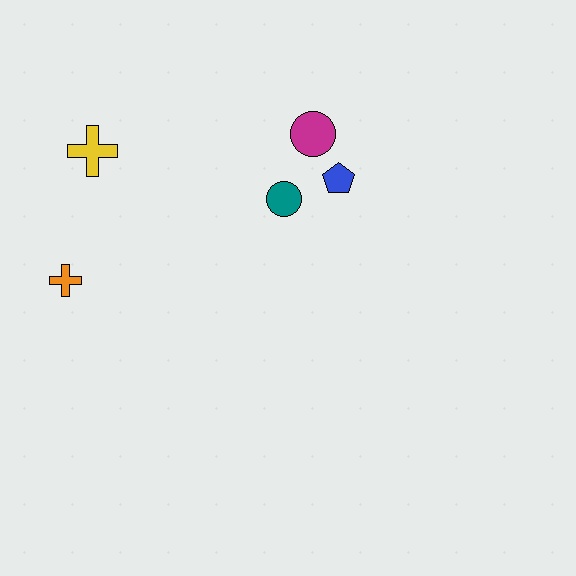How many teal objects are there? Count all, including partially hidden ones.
There is 1 teal object.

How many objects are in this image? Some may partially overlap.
There are 5 objects.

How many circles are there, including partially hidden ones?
There are 2 circles.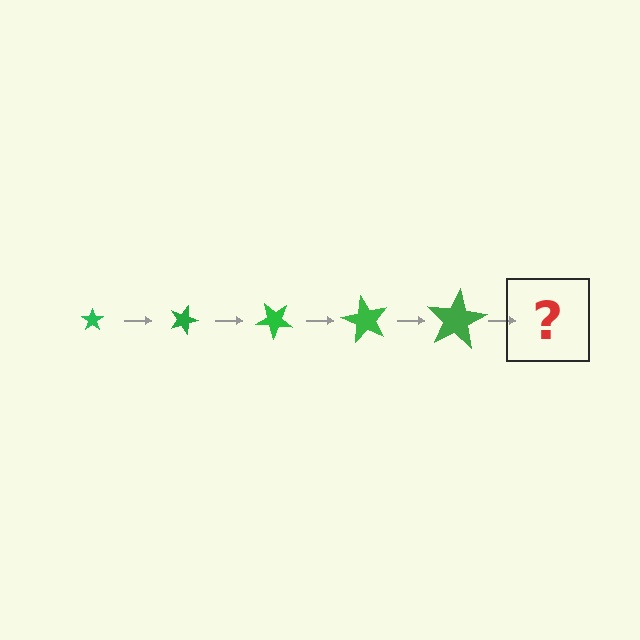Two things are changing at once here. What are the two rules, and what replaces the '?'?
The two rules are that the star grows larger each step and it rotates 20 degrees each step. The '?' should be a star, larger than the previous one and rotated 100 degrees from the start.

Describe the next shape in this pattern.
It should be a star, larger than the previous one and rotated 100 degrees from the start.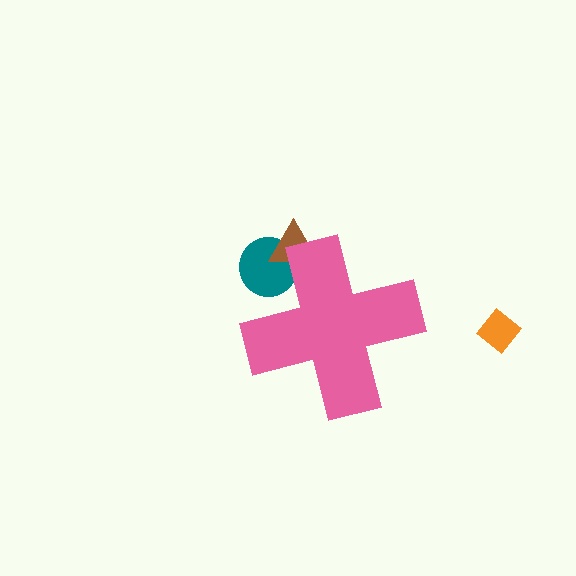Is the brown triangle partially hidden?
Yes, the brown triangle is partially hidden behind the pink cross.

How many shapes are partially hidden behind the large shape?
2 shapes are partially hidden.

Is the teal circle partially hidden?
Yes, the teal circle is partially hidden behind the pink cross.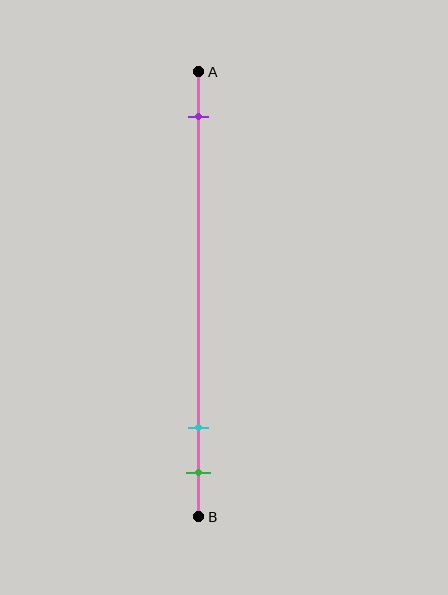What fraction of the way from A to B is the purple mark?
The purple mark is approximately 10% (0.1) of the way from A to B.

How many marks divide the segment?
There are 3 marks dividing the segment.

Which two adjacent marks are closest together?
The cyan and green marks are the closest adjacent pair.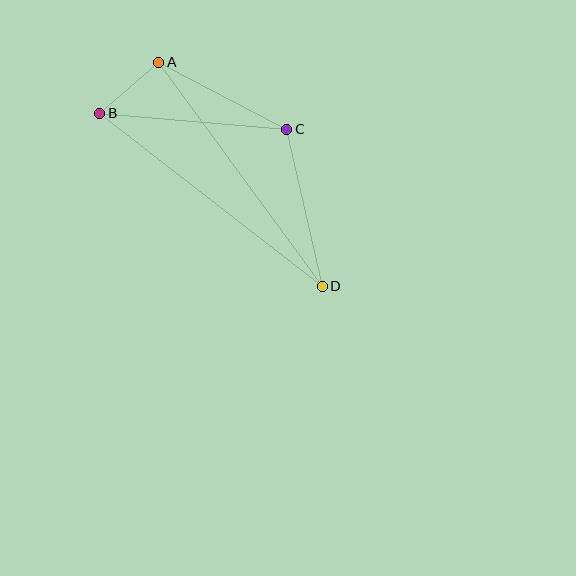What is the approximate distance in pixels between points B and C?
The distance between B and C is approximately 188 pixels.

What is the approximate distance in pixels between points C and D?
The distance between C and D is approximately 161 pixels.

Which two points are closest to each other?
Points A and B are closest to each other.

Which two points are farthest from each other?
Points B and D are farthest from each other.